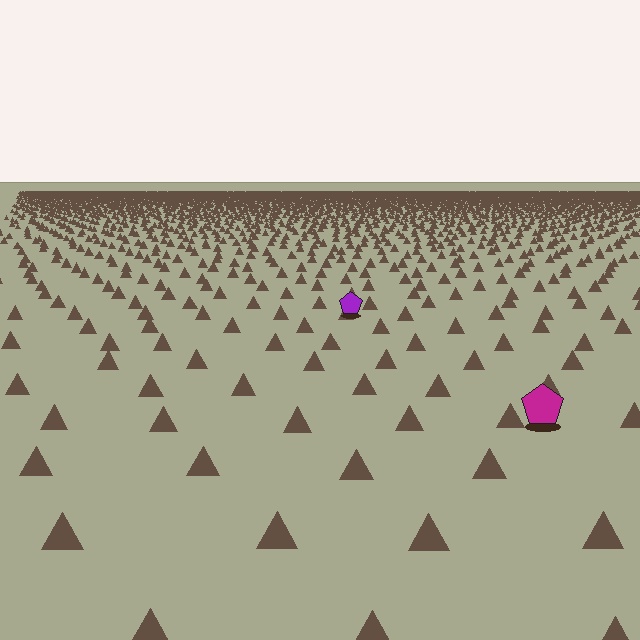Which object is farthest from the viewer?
The purple pentagon is farthest from the viewer. It appears smaller and the ground texture around it is denser.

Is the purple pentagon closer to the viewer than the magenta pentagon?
No. The magenta pentagon is closer — you can tell from the texture gradient: the ground texture is coarser near it.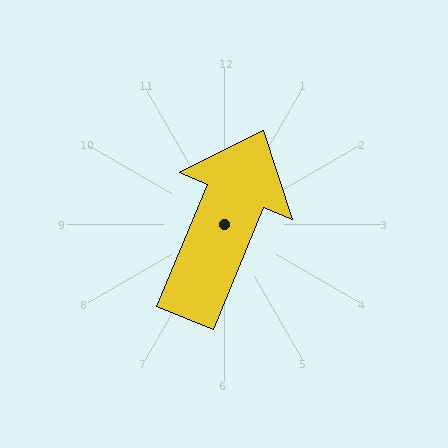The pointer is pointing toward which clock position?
Roughly 1 o'clock.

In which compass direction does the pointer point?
Northeast.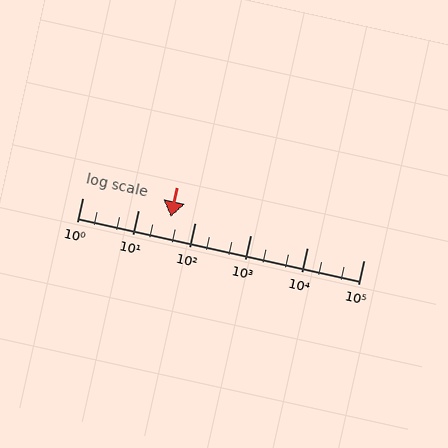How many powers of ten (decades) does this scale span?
The scale spans 5 decades, from 1 to 100000.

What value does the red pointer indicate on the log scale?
The pointer indicates approximately 38.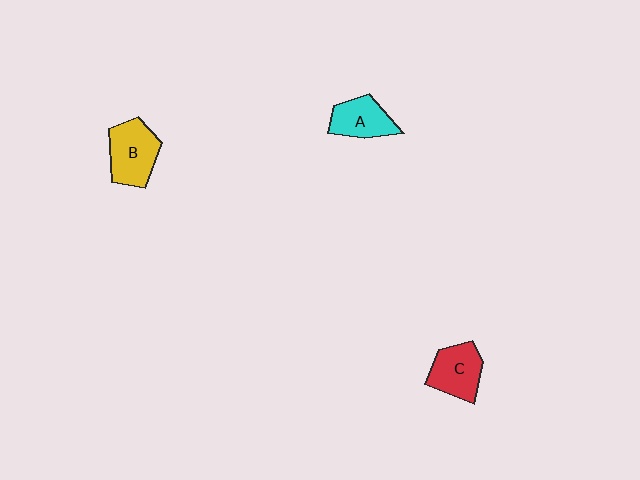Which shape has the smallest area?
Shape A (cyan).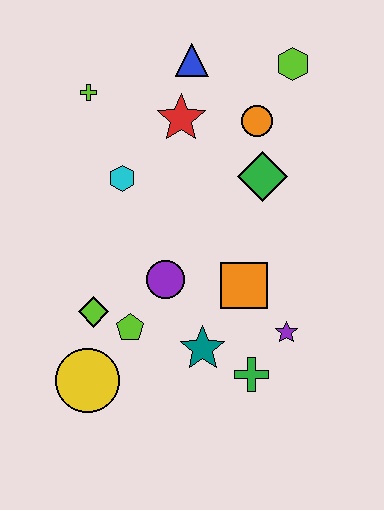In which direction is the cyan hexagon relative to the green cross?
The cyan hexagon is above the green cross.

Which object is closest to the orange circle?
The green diamond is closest to the orange circle.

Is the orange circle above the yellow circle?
Yes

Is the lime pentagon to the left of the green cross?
Yes